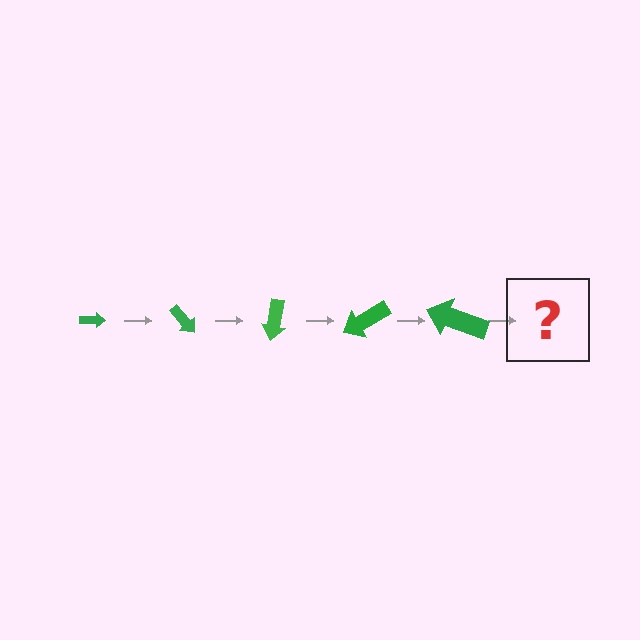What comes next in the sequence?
The next element should be an arrow, larger than the previous one and rotated 250 degrees from the start.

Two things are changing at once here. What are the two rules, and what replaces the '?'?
The two rules are that the arrow grows larger each step and it rotates 50 degrees each step. The '?' should be an arrow, larger than the previous one and rotated 250 degrees from the start.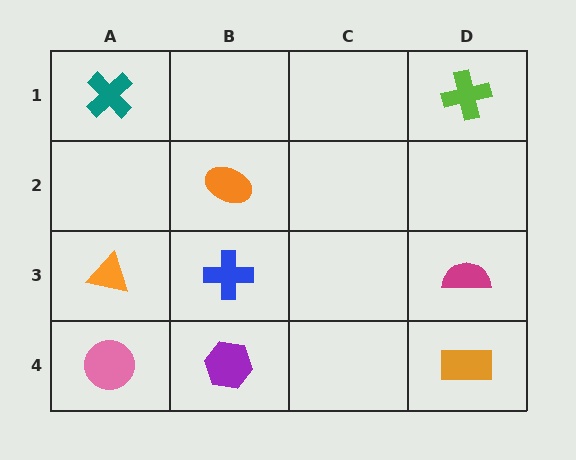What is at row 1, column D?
A lime cross.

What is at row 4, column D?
An orange rectangle.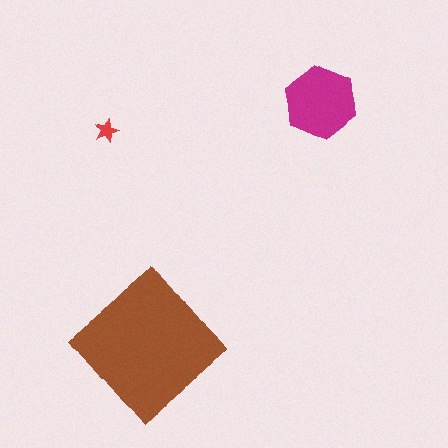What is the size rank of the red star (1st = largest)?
3rd.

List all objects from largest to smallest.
The brown diamond, the magenta hexagon, the red star.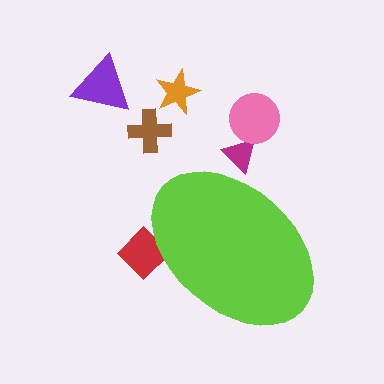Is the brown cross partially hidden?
No, the brown cross is fully visible.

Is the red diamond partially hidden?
Yes, the red diamond is partially hidden behind the lime ellipse.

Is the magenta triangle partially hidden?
Yes, the magenta triangle is partially hidden behind the lime ellipse.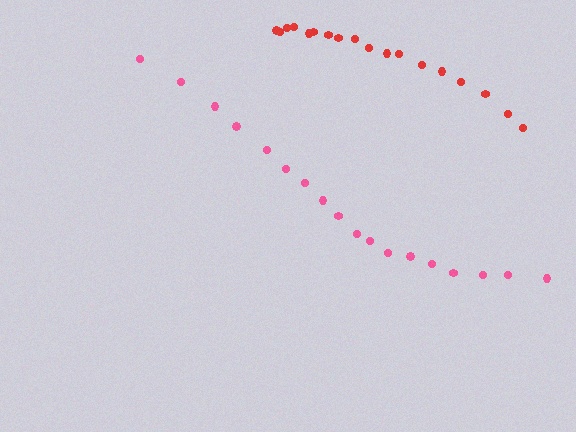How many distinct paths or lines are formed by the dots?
There are 2 distinct paths.